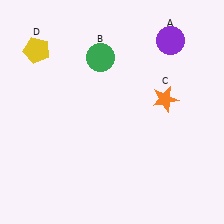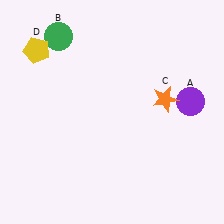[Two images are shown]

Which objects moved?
The objects that moved are: the purple circle (A), the green circle (B).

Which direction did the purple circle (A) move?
The purple circle (A) moved down.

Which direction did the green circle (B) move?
The green circle (B) moved left.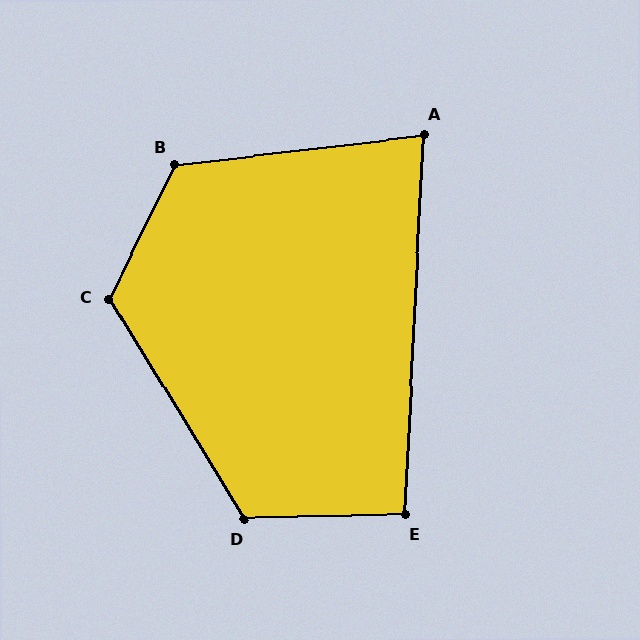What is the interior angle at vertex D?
Approximately 120 degrees (obtuse).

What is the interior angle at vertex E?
Approximately 94 degrees (approximately right).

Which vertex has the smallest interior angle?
A, at approximately 80 degrees.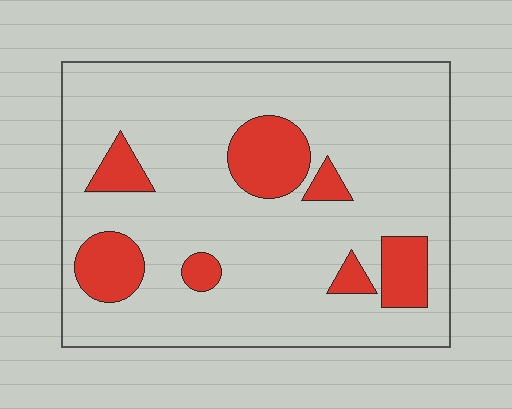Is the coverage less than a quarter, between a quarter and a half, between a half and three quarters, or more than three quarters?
Less than a quarter.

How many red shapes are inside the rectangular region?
7.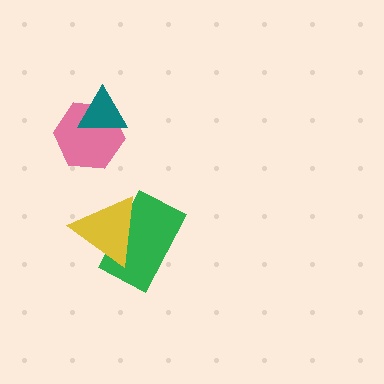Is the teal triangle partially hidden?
No, no other shape covers it.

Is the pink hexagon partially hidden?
Yes, it is partially covered by another shape.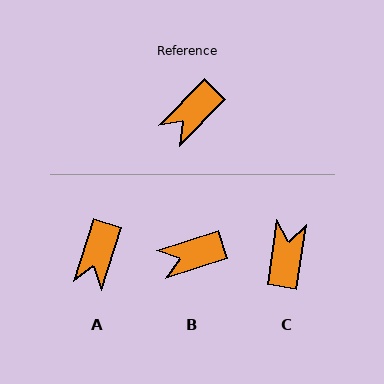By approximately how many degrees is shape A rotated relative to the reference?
Approximately 27 degrees counter-clockwise.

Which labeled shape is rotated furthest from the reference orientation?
C, about 144 degrees away.